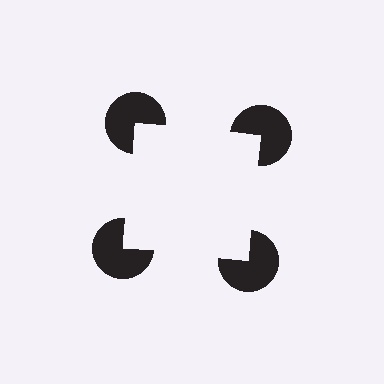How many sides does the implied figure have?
4 sides.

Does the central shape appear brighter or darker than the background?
It typically appears slightly brighter than the background, even though no actual brightness change is drawn.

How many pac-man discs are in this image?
There are 4 — one at each vertex of the illusory square.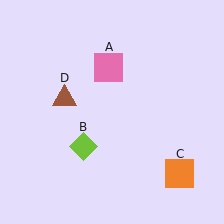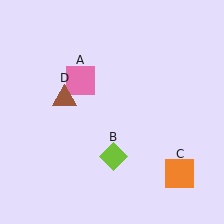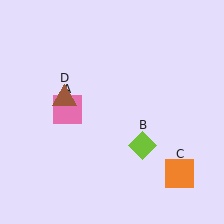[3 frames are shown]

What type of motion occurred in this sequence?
The pink square (object A), lime diamond (object B) rotated counterclockwise around the center of the scene.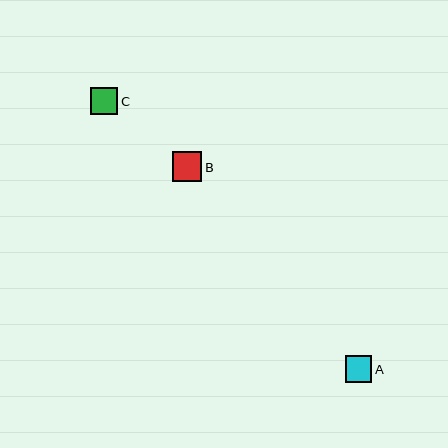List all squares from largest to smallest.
From largest to smallest: B, C, A.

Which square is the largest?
Square B is the largest with a size of approximately 29 pixels.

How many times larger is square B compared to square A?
Square B is approximately 1.1 times the size of square A.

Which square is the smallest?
Square A is the smallest with a size of approximately 26 pixels.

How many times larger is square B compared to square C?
Square B is approximately 1.1 times the size of square C.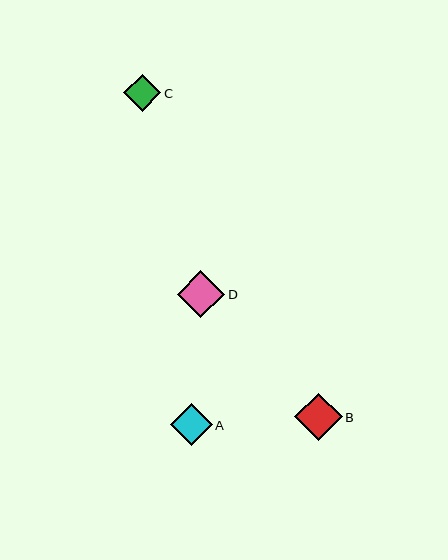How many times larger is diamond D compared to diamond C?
Diamond D is approximately 1.3 times the size of diamond C.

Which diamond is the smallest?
Diamond C is the smallest with a size of approximately 37 pixels.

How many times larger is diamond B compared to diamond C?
Diamond B is approximately 1.3 times the size of diamond C.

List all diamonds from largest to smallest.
From largest to smallest: D, B, A, C.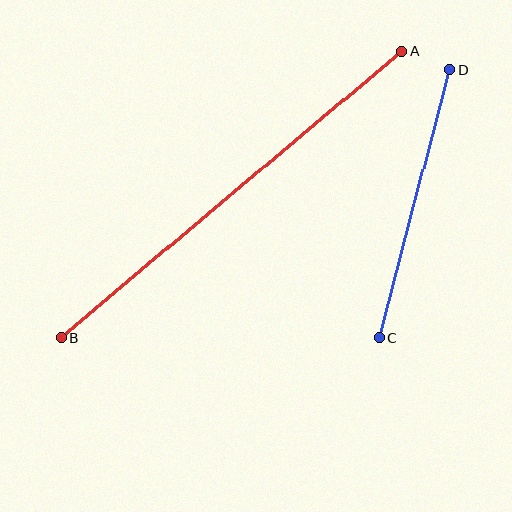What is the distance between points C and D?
The distance is approximately 277 pixels.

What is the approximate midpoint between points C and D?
The midpoint is at approximately (414, 204) pixels.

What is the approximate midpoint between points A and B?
The midpoint is at approximately (231, 194) pixels.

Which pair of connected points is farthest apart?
Points A and B are farthest apart.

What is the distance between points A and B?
The distance is approximately 446 pixels.